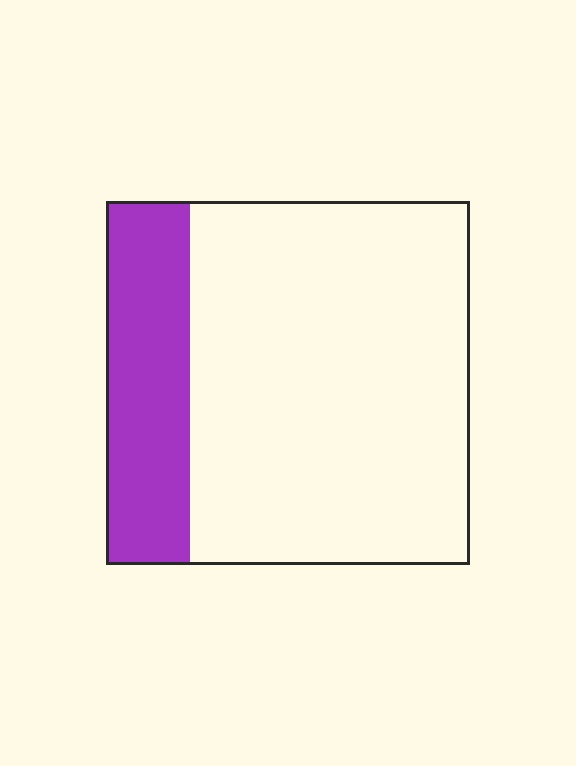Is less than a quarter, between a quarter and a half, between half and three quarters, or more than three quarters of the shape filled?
Less than a quarter.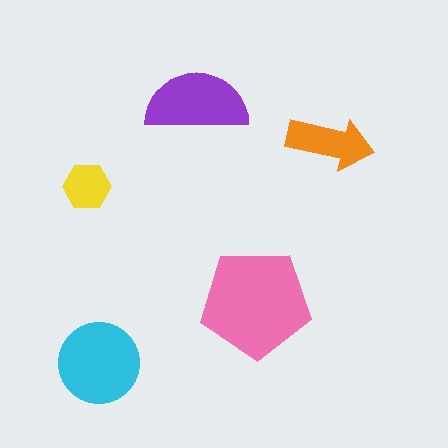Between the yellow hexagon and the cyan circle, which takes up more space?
The cyan circle.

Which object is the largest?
The pink pentagon.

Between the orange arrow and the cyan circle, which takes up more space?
The cyan circle.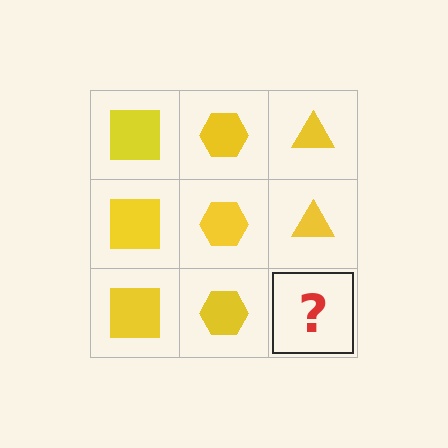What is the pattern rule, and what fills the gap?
The rule is that each column has a consistent shape. The gap should be filled with a yellow triangle.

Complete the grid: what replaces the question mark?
The question mark should be replaced with a yellow triangle.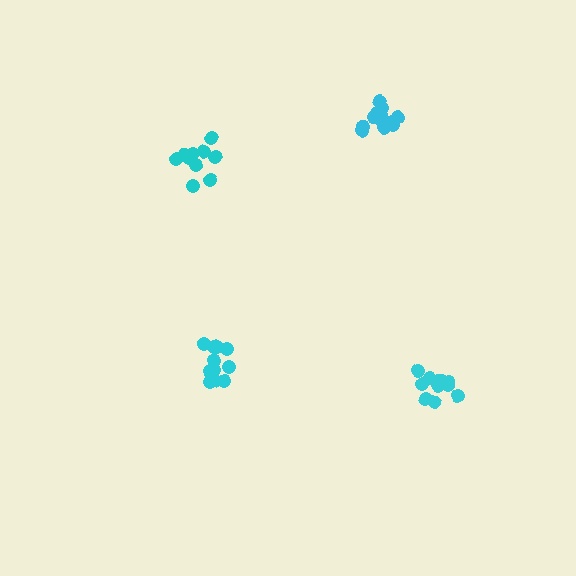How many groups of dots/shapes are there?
There are 4 groups.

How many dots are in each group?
Group 1: 10 dots, Group 2: 12 dots, Group 3: 12 dots, Group 4: 11 dots (45 total).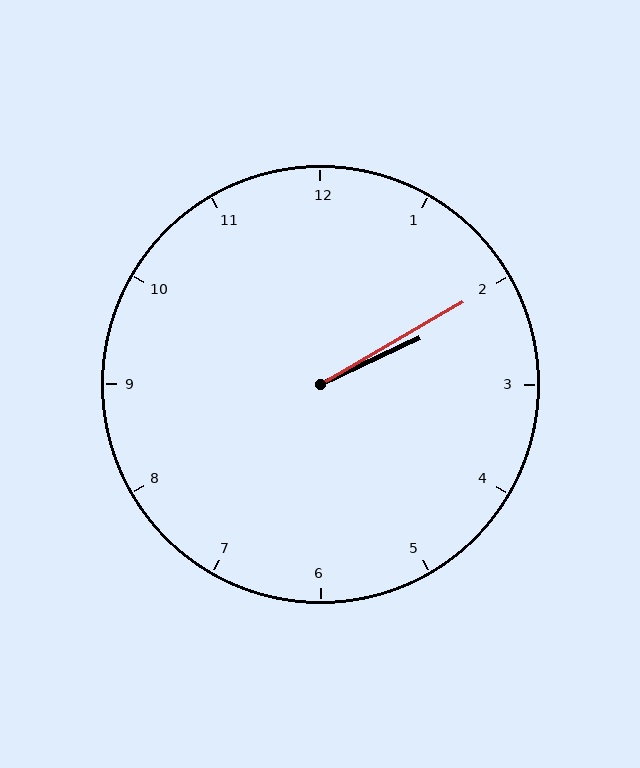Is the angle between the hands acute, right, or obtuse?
It is acute.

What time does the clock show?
2:10.